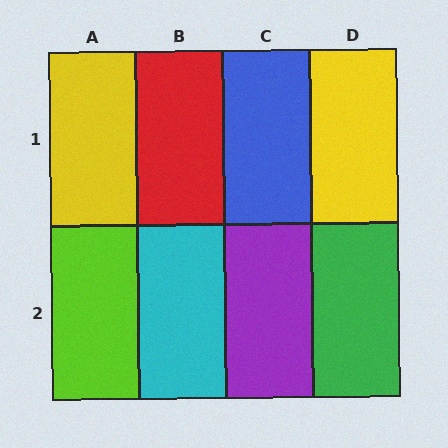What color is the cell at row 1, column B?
Red.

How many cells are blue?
1 cell is blue.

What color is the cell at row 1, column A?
Yellow.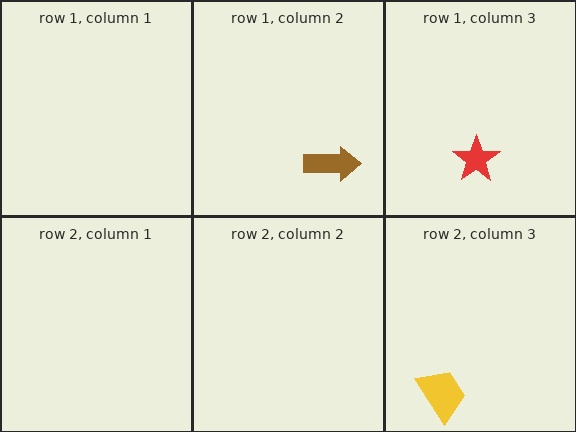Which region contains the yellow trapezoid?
The row 2, column 3 region.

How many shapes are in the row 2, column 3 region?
1.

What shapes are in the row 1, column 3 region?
The red star.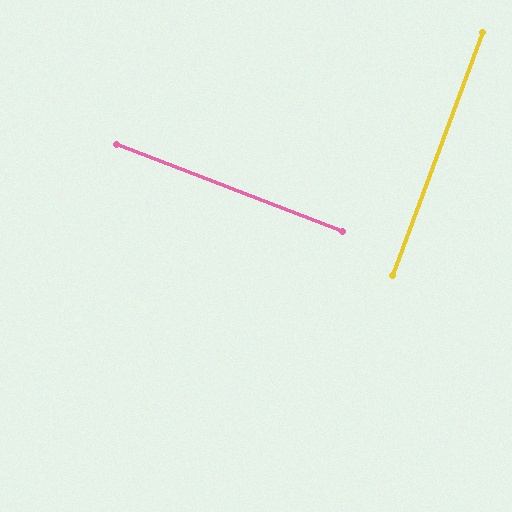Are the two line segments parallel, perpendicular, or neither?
Perpendicular — they meet at approximately 89°.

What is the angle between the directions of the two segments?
Approximately 89 degrees.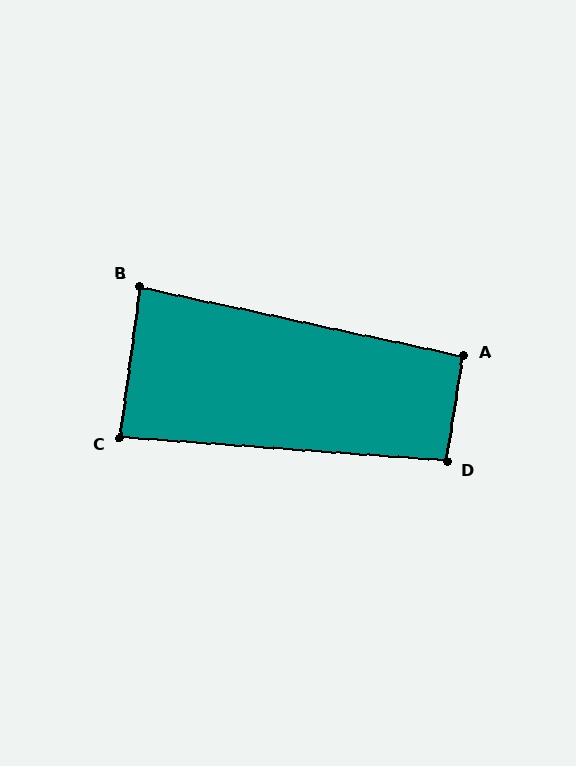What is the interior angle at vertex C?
Approximately 87 degrees (approximately right).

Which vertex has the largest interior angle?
D, at approximately 95 degrees.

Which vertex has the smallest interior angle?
B, at approximately 85 degrees.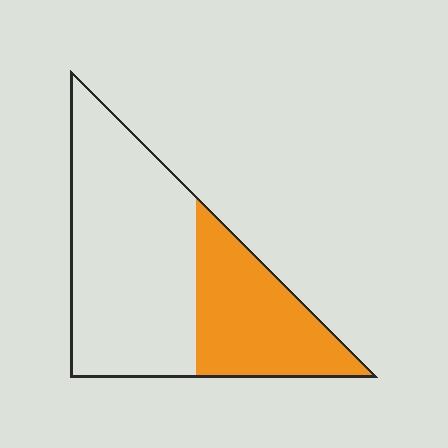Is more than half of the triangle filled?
No.